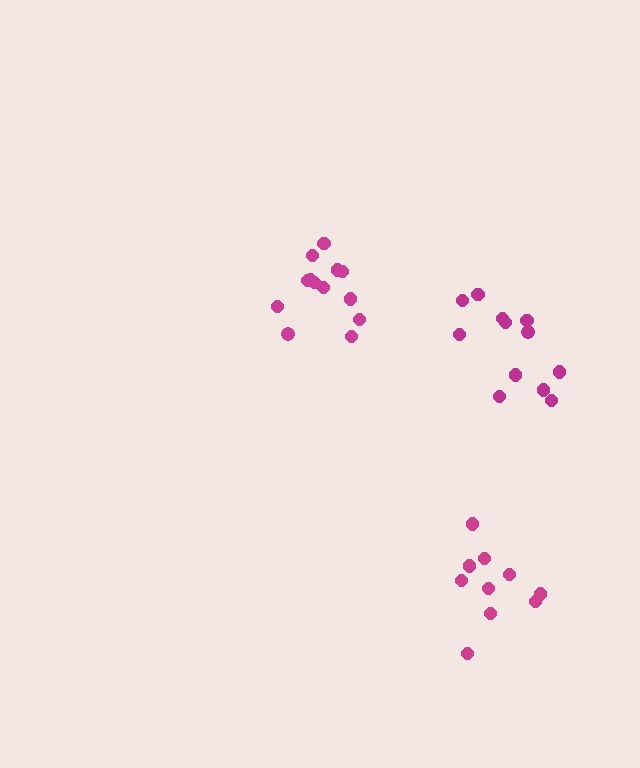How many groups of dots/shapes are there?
There are 3 groups.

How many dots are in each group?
Group 1: 10 dots, Group 2: 13 dots, Group 3: 12 dots (35 total).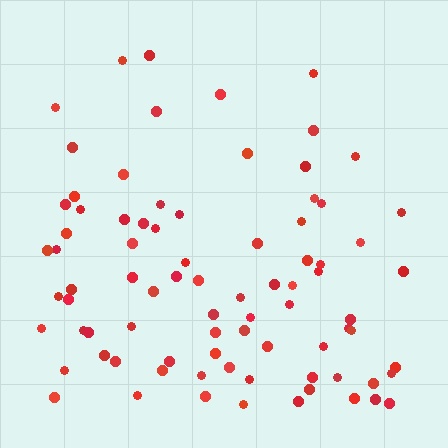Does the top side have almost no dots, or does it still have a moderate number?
Still a moderate number, just noticeably fewer than the bottom.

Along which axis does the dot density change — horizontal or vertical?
Vertical.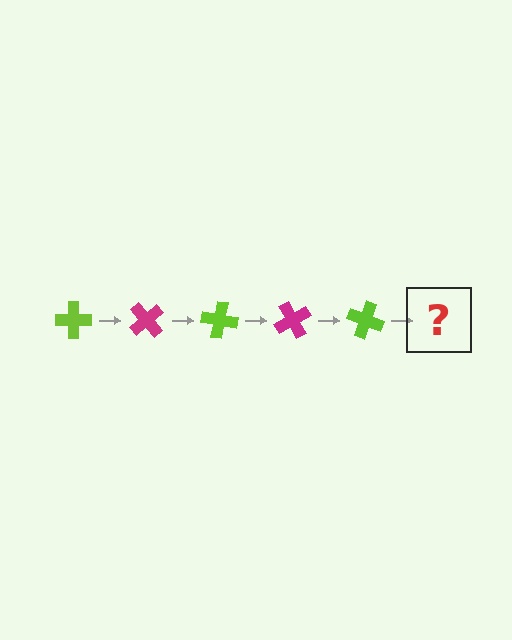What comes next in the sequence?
The next element should be a magenta cross, rotated 250 degrees from the start.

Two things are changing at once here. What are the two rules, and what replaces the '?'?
The two rules are that it rotates 50 degrees each step and the color cycles through lime and magenta. The '?' should be a magenta cross, rotated 250 degrees from the start.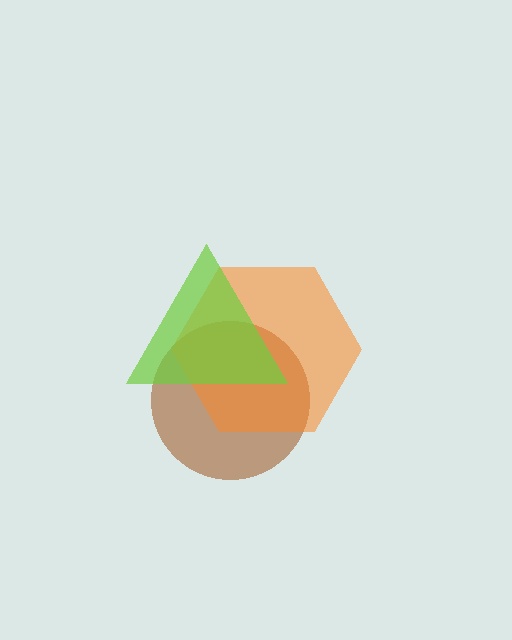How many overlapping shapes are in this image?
There are 3 overlapping shapes in the image.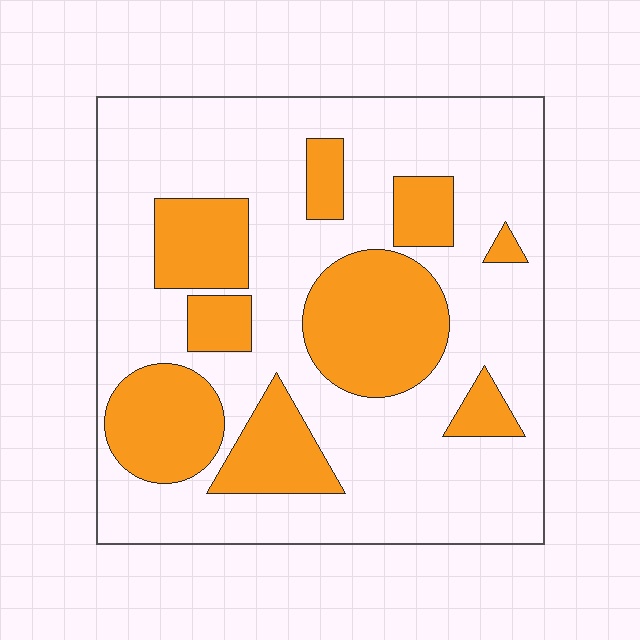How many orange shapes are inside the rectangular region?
9.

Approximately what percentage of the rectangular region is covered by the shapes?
Approximately 30%.